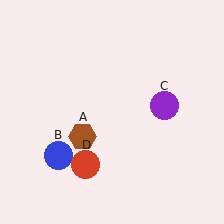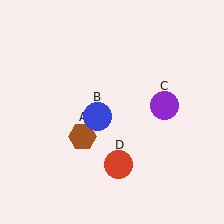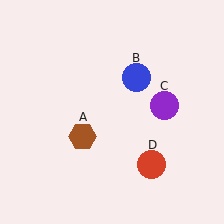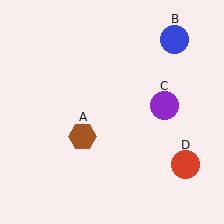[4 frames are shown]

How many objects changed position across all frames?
2 objects changed position: blue circle (object B), red circle (object D).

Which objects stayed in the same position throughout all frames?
Brown hexagon (object A) and purple circle (object C) remained stationary.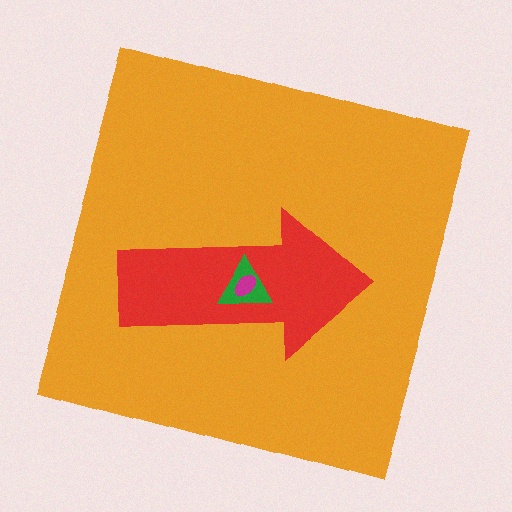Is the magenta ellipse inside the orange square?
Yes.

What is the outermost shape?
The orange square.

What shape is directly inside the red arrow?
The green triangle.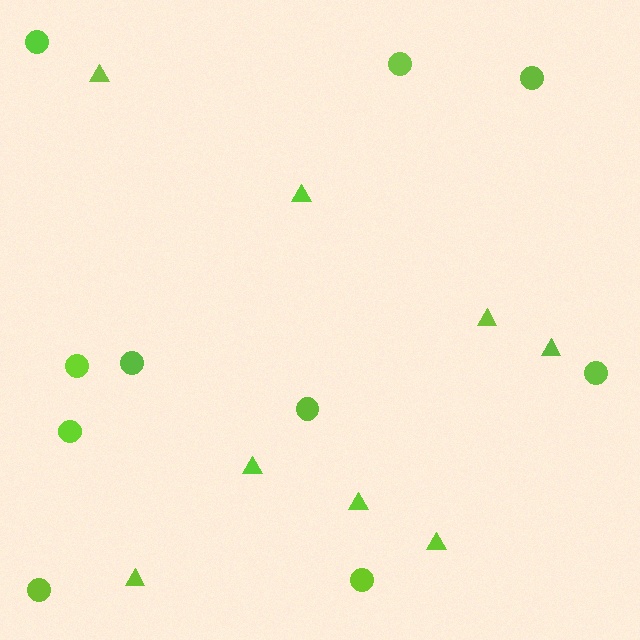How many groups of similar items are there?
There are 2 groups: one group of triangles (8) and one group of circles (10).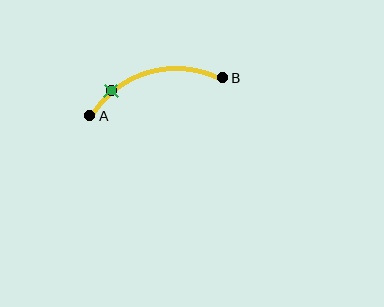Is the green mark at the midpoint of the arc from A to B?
No. The green mark lies on the arc but is closer to endpoint A. The arc midpoint would be at the point on the curve equidistant along the arc from both A and B.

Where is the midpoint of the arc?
The arc midpoint is the point on the curve farthest from the straight line joining A and B. It sits above that line.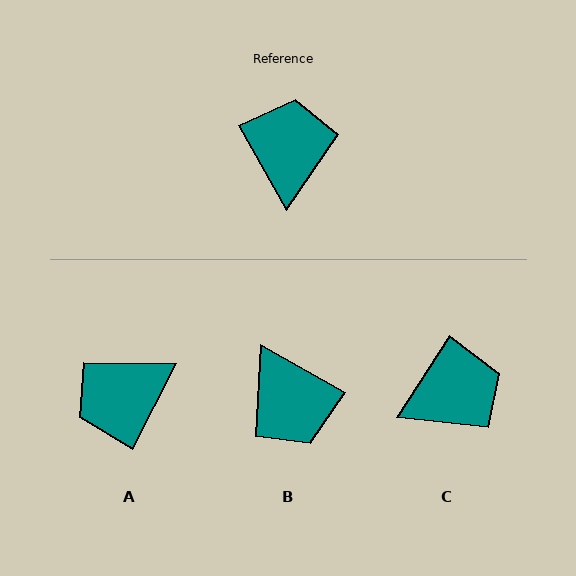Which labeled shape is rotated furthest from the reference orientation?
B, about 149 degrees away.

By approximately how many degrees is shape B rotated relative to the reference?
Approximately 149 degrees clockwise.